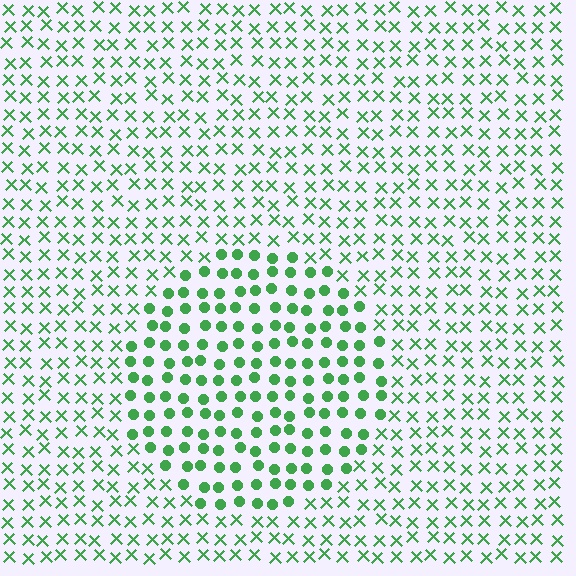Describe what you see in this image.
The image is filled with small green elements arranged in a uniform grid. A circle-shaped region contains circles, while the surrounding area contains X marks. The boundary is defined purely by the change in element shape.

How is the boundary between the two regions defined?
The boundary is defined by a change in element shape: circles inside vs. X marks outside. All elements share the same color and spacing.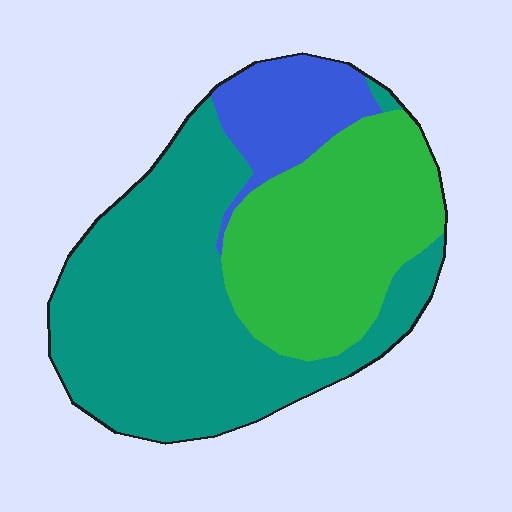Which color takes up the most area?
Teal, at roughly 55%.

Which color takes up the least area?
Blue, at roughly 15%.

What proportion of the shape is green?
Green covers around 35% of the shape.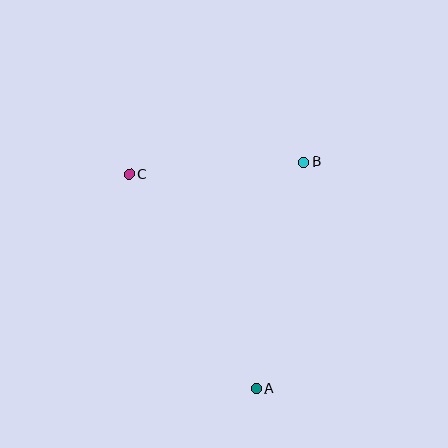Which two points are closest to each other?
Points B and C are closest to each other.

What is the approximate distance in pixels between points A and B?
The distance between A and B is approximately 231 pixels.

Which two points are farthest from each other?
Points A and C are farthest from each other.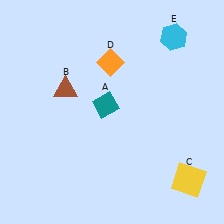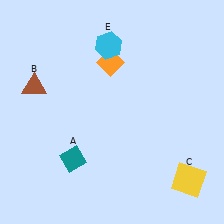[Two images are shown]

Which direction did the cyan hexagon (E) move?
The cyan hexagon (E) moved left.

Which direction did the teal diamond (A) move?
The teal diamond (A) moved down.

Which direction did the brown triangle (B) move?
The brown triangle (B) moved left.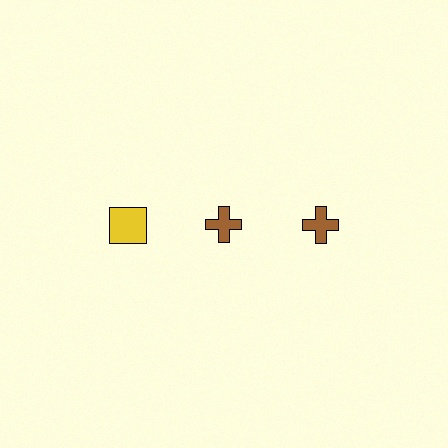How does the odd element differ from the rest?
It differs in both color (yellow instead of brown) and shape (square instead of cross).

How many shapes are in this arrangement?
There are 3 shapes arranged in a grid pattern.